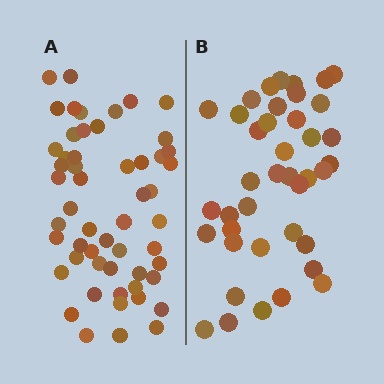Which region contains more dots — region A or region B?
Region A (the left region) has more dots.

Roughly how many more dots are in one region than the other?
Region A has approximately 15 more dots than region B.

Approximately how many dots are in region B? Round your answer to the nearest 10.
About 40 dots.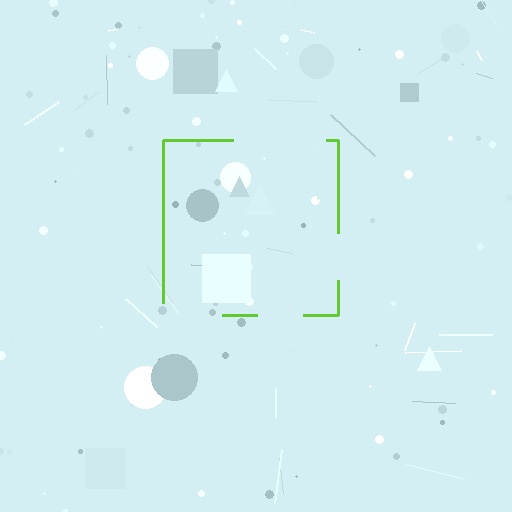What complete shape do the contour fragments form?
The contour fragments form a square.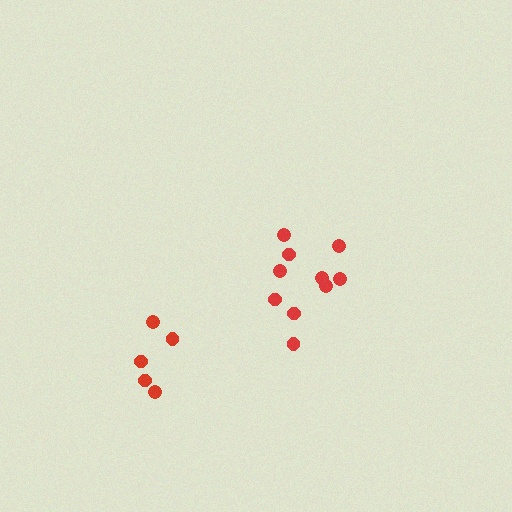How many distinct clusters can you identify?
There are 2 distinct clusters.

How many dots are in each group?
Group 1: 10 dots, Group 2: 5 dots (15 total).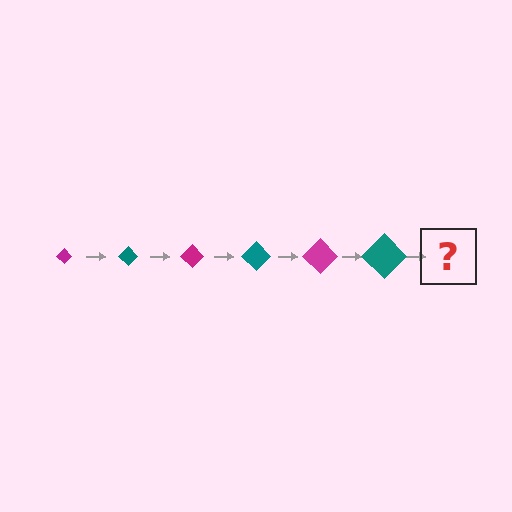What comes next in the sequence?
The next element should be a magenta diamond, larger than the previous one.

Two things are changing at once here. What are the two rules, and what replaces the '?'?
The two rules are that the diamond grows larger each step and the color cycles through magenta and teal. The '?' should be a magenta diamond, larger than the previous one.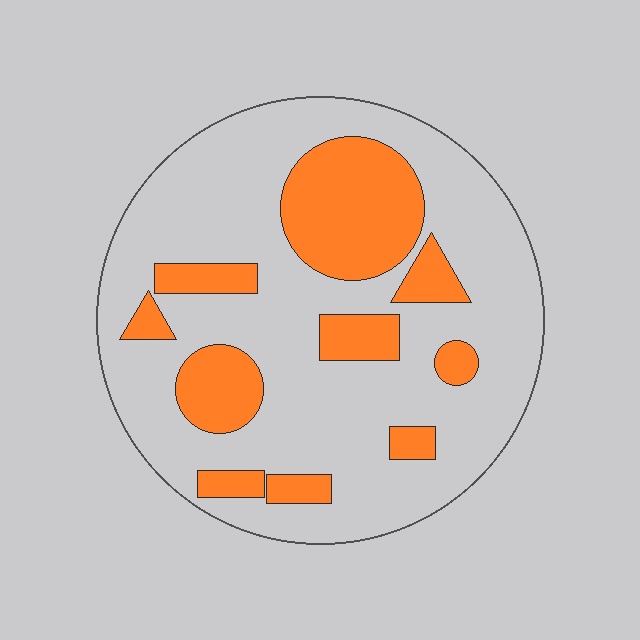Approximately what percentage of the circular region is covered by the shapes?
Approximately 25%.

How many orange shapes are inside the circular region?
10.